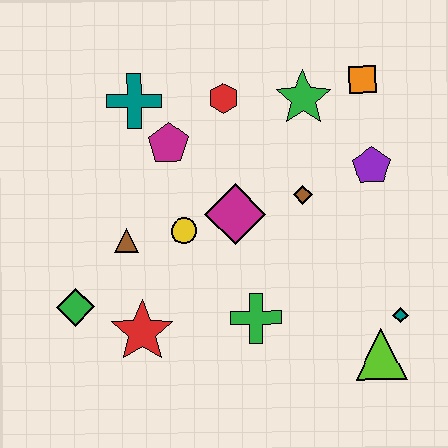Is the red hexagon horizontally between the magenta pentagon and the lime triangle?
Yes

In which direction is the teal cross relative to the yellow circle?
The teal cross is above the yellow circle.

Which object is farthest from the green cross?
The orange square is farthest from the green cross.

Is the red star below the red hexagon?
Yes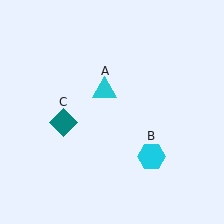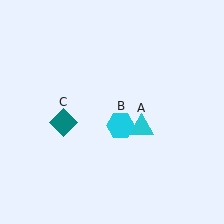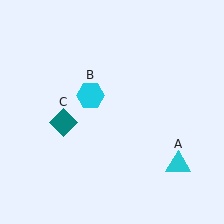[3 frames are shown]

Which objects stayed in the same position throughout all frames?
Teal diamond (object C) remained stationary.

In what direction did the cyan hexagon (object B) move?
The cyan hexagon (object B) moved up and to the left.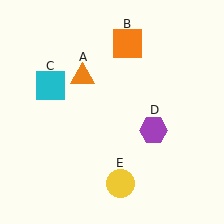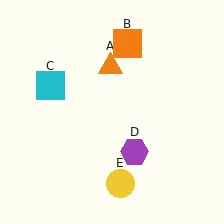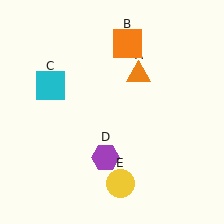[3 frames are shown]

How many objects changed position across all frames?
2 objects changed position: orange triangle (object A), purple hexagon (object D).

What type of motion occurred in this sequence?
The orange triangle (object A), purple hexagon (object D) rotated clockwise around the center of the scene.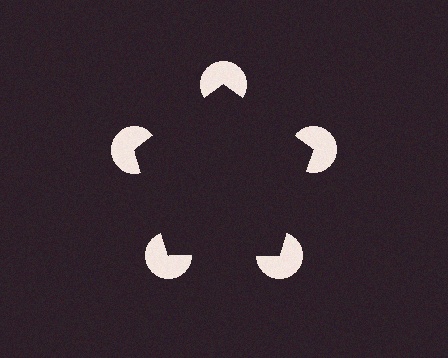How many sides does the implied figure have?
5 sides.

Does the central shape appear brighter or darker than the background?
It typically appears slightly darker than the background, even though no actual brightness change is drawn.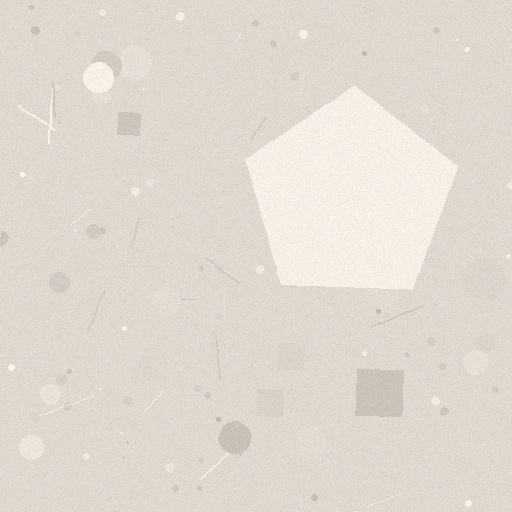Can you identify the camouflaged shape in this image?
The camouflaged shape is a pentagon.